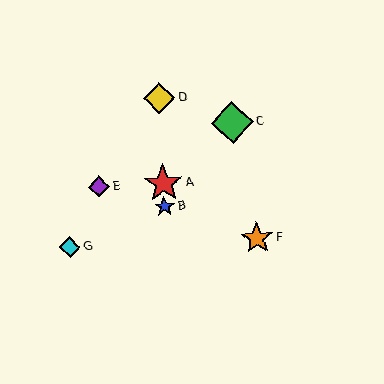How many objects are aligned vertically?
3 objects (A, B, D) are aligned vertically.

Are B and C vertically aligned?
No, B is at x≈165 and C is at x≈232.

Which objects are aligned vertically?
Objects A, B, D are aligned vertically.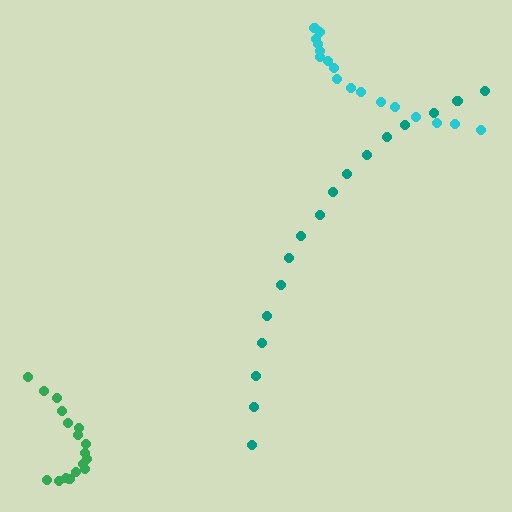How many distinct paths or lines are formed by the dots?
There are 3 distinct paths.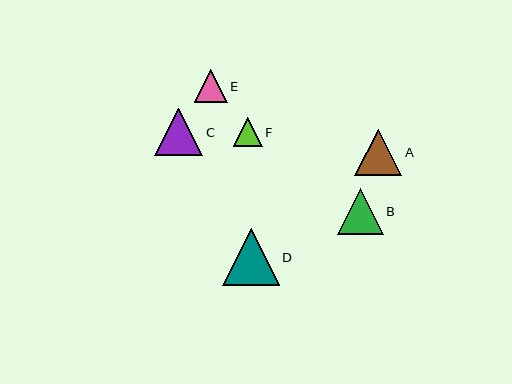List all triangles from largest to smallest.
From largest to smallest: D, C, A, B, E, F.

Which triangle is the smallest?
Triangle F is the smallest with a size of approximately 29 pixels.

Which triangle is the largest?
Triangle D is the largest with a size of approximately 56 pixels.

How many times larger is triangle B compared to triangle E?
Triangle B is approximately 1.4 times the size of triangle E.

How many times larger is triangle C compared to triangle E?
Triangle C is approximately 1.4 times the size of triangle E.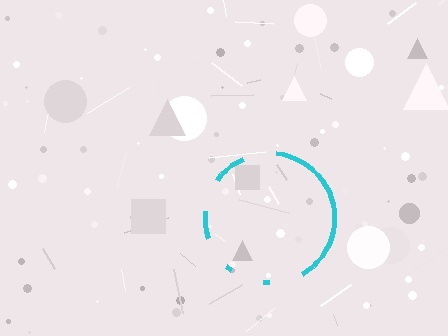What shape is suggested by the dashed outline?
The dashed outline suggests a circle.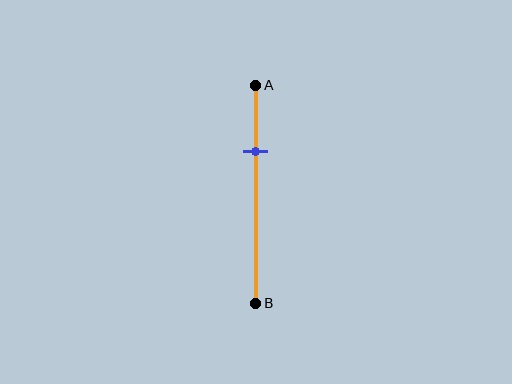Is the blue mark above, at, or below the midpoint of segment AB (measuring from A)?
The blue mark is above the midpoint of segment AB.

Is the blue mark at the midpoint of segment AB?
No, the mark is at about 30% from A, not at the 50% midpoint.